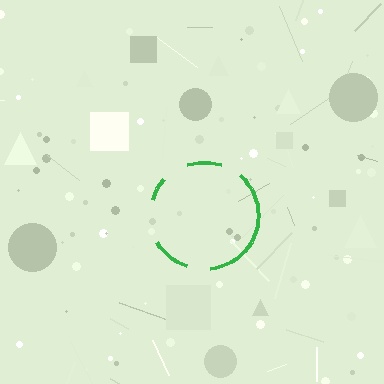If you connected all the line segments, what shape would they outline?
They would outline a circle.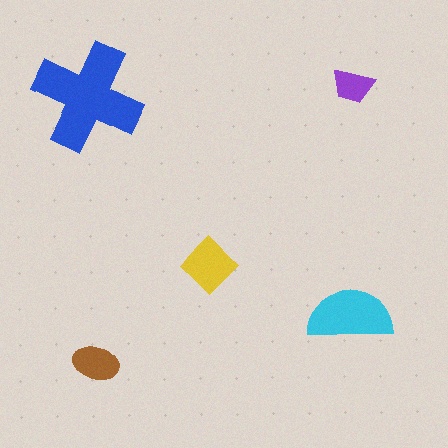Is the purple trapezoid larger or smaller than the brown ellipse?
Smaller.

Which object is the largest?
The blue cross.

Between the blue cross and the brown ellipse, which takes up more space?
The blue cross.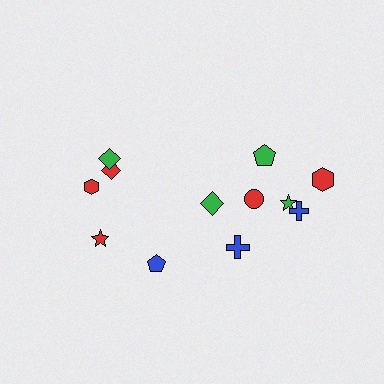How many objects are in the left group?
There are 5 objects.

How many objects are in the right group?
There are 7 objects.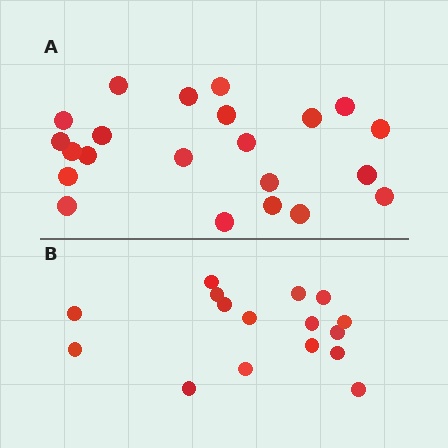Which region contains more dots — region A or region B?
Region A (the top region) has more dots.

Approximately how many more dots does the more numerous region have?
Region A has about 6 more dots than region B.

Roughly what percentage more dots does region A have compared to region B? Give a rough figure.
About 40% more.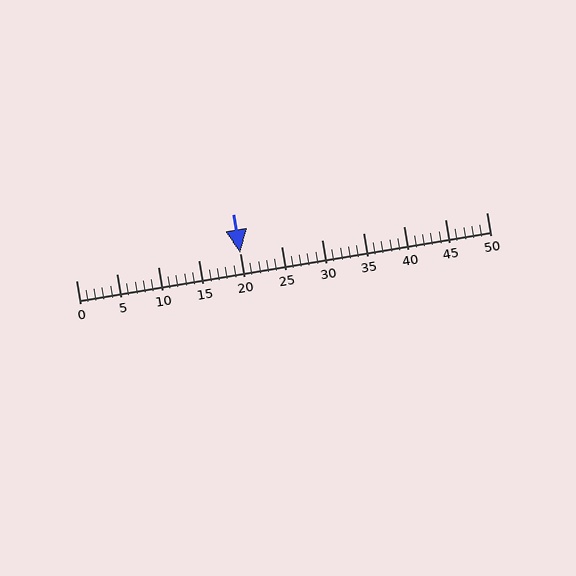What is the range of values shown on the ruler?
The ruler shows values from 0 to 50.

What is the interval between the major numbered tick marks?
The major tick marks are spaced 5 units apart.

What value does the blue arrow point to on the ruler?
The blue arrow points to approximately 20.